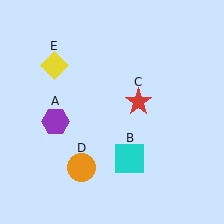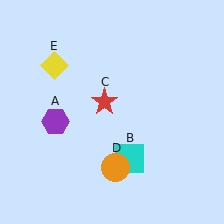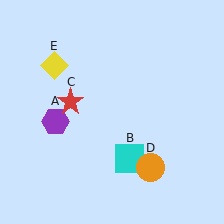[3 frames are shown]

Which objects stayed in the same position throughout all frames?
Purple hexagon (object A) and cyan square (object B) and yellow diamond (object E) remained stationary.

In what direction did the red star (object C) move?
The red star (object C) moved left.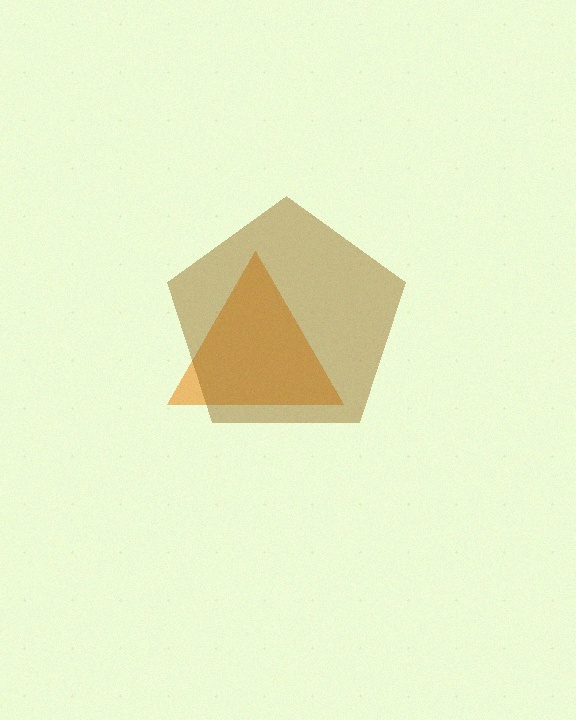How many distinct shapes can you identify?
There are 2 distinct shapes: an orange triangle, a brown pentagon.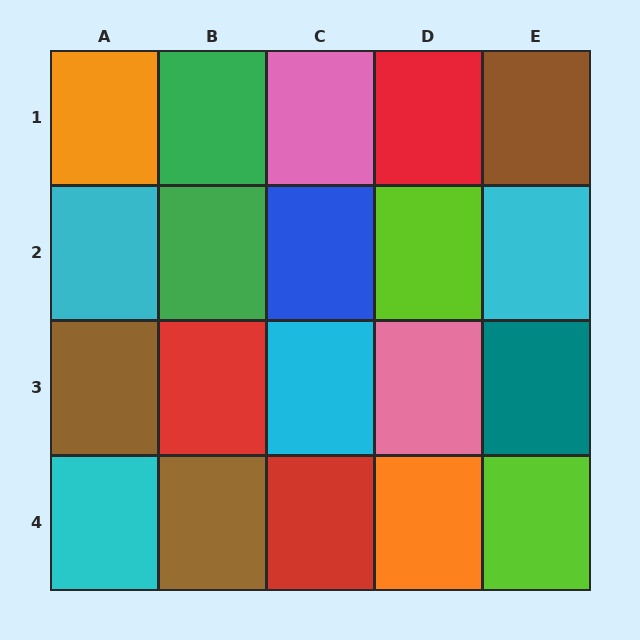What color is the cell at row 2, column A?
Cyan.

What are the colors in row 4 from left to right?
Cyan, brown, red, orange, lime.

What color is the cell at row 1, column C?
Pink.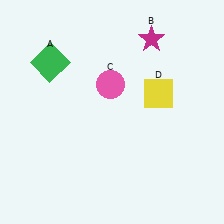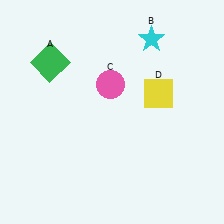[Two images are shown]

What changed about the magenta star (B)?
In Image 1, B is magenta. In Image 2, it changed to cyan.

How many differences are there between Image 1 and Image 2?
There is 1 difference between the two images.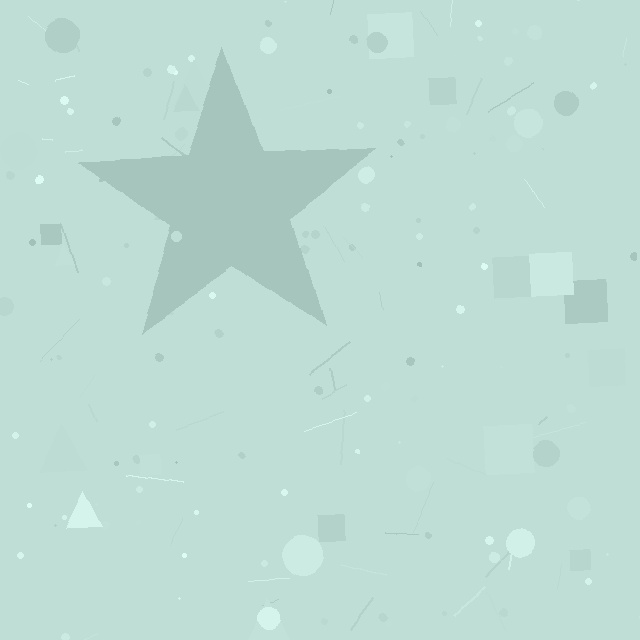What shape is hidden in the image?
A star is hidden in the image.